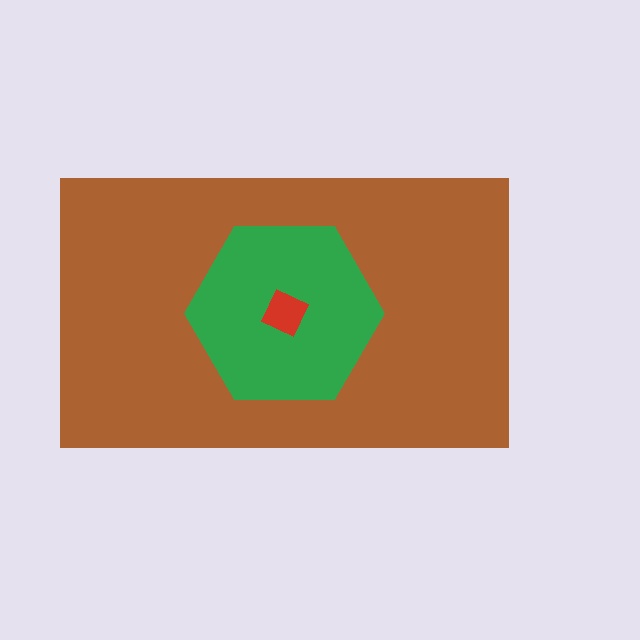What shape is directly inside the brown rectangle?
The green hexagon.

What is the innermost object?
The red diamond.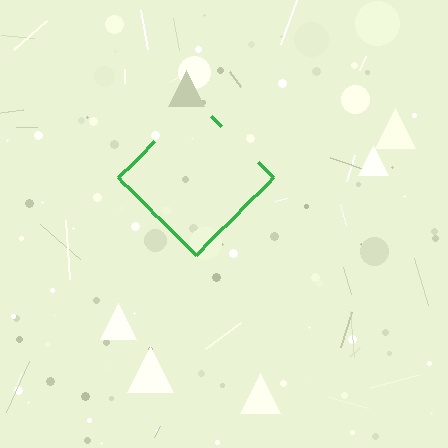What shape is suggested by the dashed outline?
The dashed outline suggests a diamond.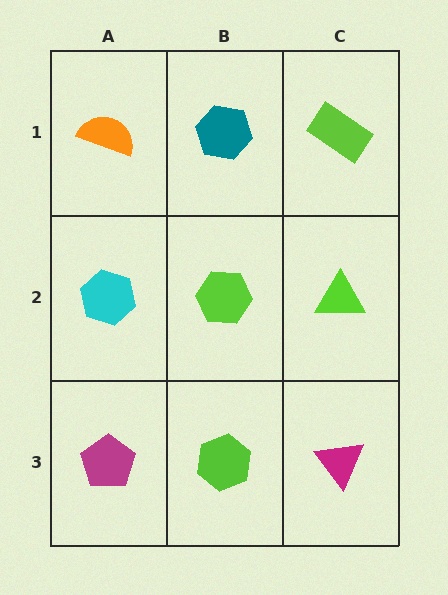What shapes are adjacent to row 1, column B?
A lime hexagon (row 2, column B), an orange semicircle (row 1, column A), a lime rectangle (row 1, column C).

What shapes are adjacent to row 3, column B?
A lime hexagon (row 2, column B), a magenta pentagon (row 3, column A), a magenta triangle (row 3, column C).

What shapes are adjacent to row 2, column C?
A lime rectangle (row 1, column C), a magenta triangle (row 3, column C), a lime hexagon (row 2, column B).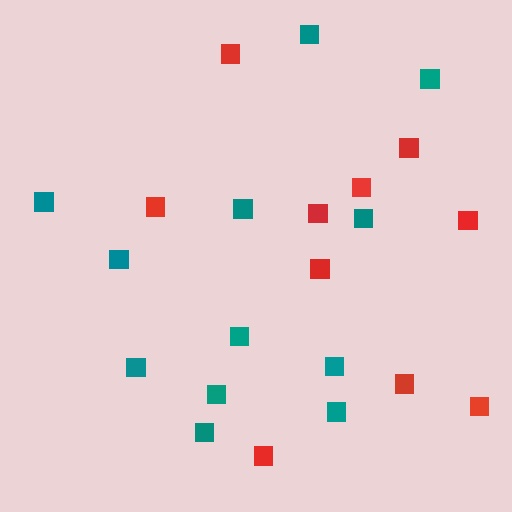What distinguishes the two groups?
There are 2 groups: one group of red squares (10) and one group of teal squares (12).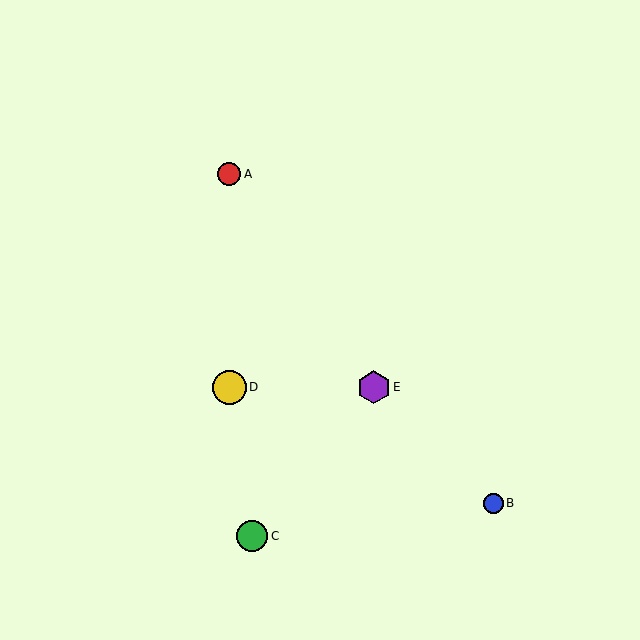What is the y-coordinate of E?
Object E is at y≈387.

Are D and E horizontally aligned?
Yes, both are at y≈387.